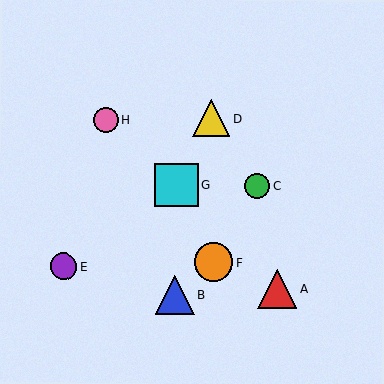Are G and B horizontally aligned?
No, G is at y≈185 and B is at y≈295.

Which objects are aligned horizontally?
Objects C, G are aligned horizontally.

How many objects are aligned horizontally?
2 objects (C, G) are aligned horizontally.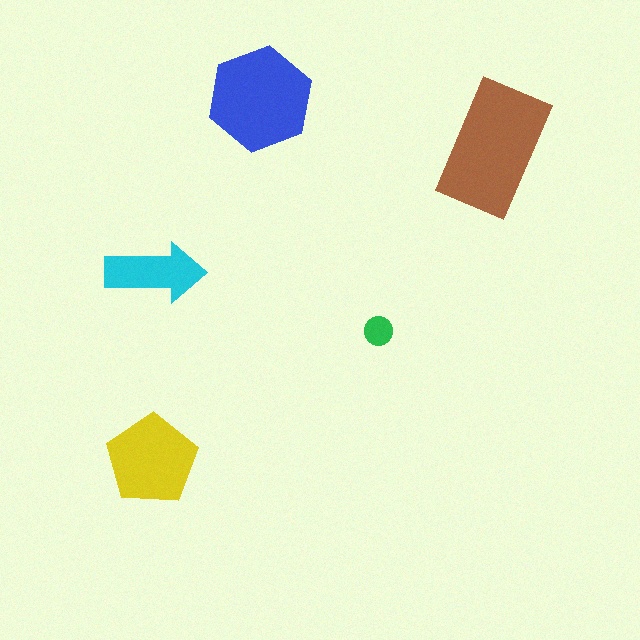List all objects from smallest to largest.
The green circle, the cyan arrow, the yellow pentagon, the blue hexagon, the brown rectangle.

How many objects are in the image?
There are 5 objects in the image.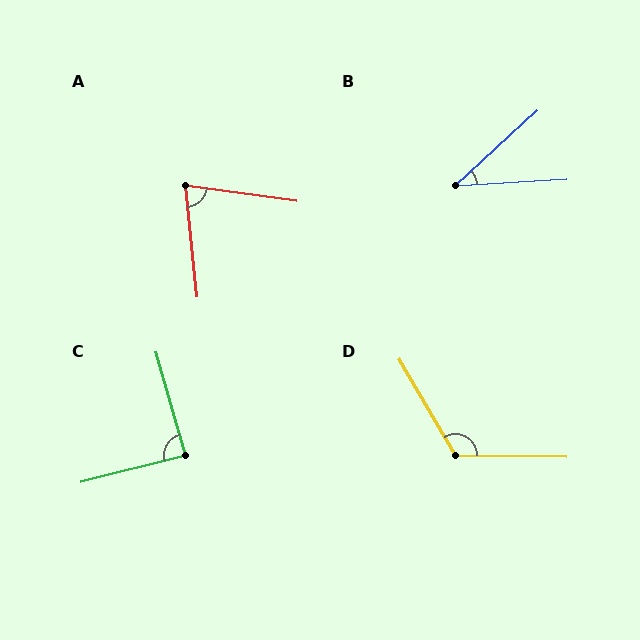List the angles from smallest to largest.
B (39°), A (76°), C (89°), D (121°).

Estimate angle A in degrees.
Approximately 76 degrees.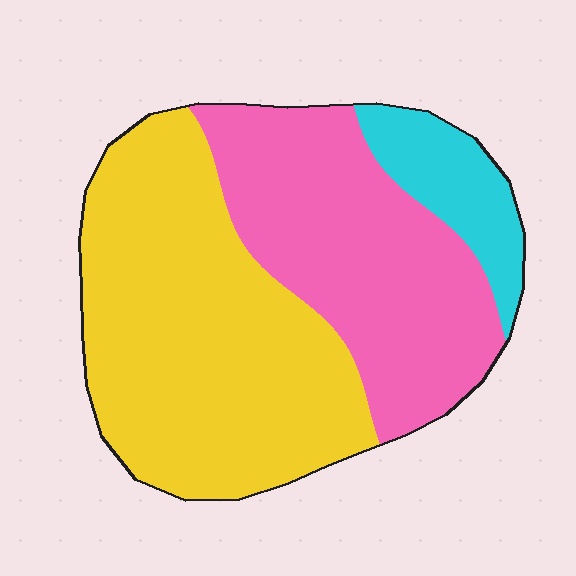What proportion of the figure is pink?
Pink covers 38% of the figure.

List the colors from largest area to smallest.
From largest to smallest: yellow, pink, cyan.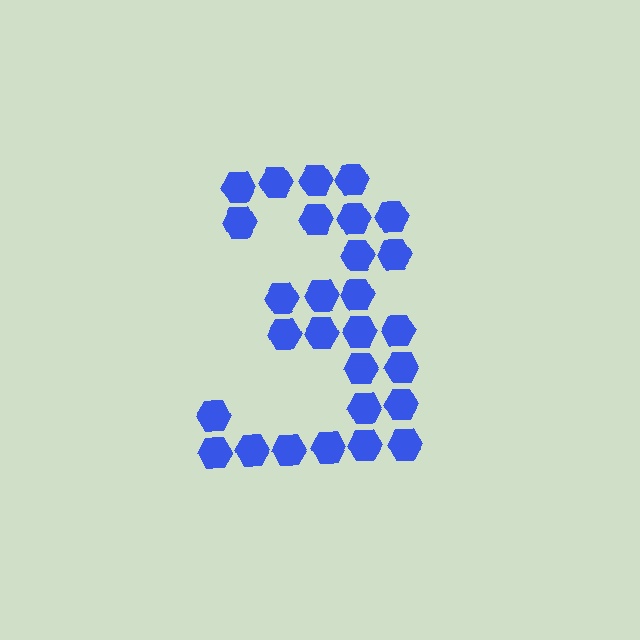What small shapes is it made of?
It is made of small hexagons.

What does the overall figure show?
The overall figure shows the digit 3.